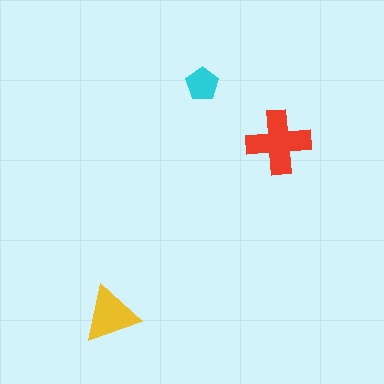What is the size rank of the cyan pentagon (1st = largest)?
3rd.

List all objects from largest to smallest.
The red cross, the yellow triangle, the cyan pentagon.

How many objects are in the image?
There are 3 objects in the image.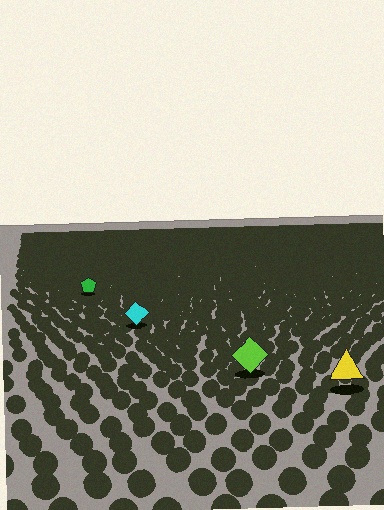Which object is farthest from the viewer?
The green pentagon is farthest from the viewer. It appears smaller and the ground texture around it is denser.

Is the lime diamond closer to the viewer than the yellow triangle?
No. The yellow triangle is closer — you can tell from the texture gradient: the ground texture is coarser near it.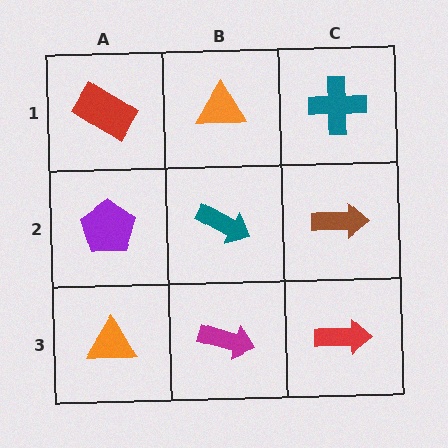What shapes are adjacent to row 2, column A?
A red rectangle (row 1, column A), an orange triangle (row 3, column A), a teal arrow (row 2, column B).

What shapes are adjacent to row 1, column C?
A brown arrow (row 2, column C), an orange triangle (row 1, column B).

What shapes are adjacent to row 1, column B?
A teal arrow (row 2, column B), a red rectangle (row 1, column A), a teal cross (row 1, column C).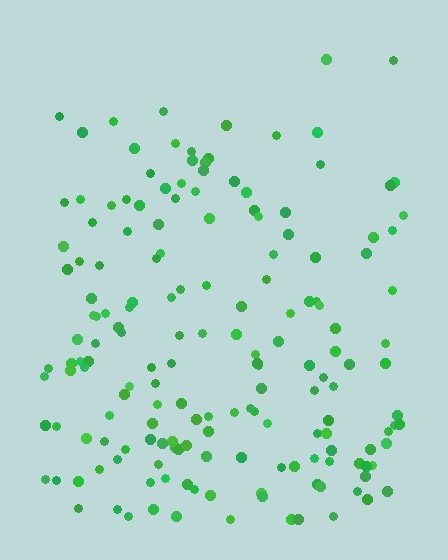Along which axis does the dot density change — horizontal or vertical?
Vertical.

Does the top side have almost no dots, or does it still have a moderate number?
Still a moderate number, just noticeably fewer than the bottom.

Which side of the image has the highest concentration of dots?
The bottom.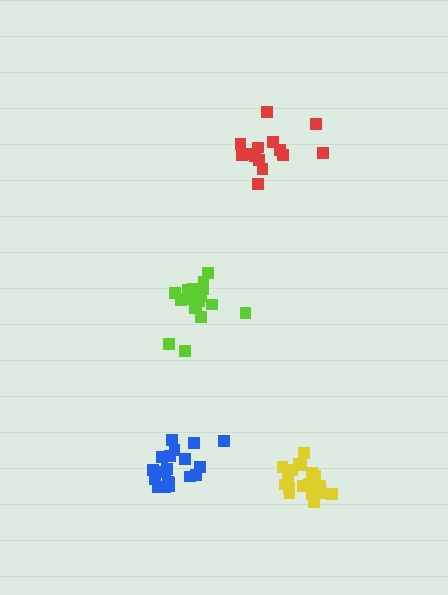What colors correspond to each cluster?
The clusters are colored: lime, red, blue, yellow.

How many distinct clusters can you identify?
There are 4 distinct clusters.